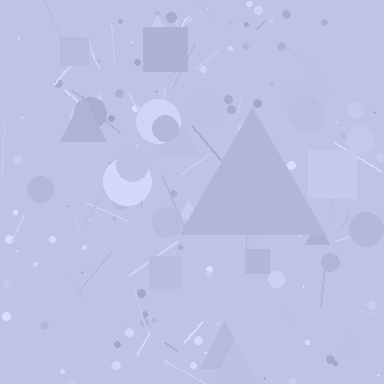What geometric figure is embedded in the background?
A triangle is embedded in the background.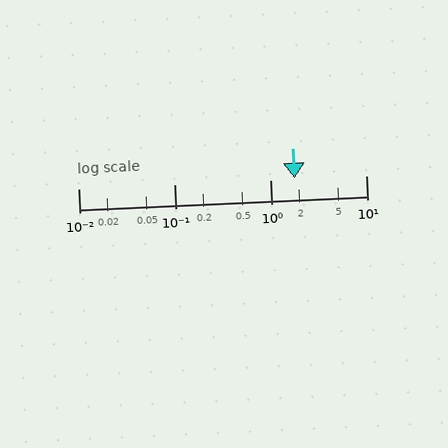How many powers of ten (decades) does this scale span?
The scale spans 3 decades, from 0.01 to 10.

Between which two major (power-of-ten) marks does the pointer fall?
The pointer is between 1 and 10.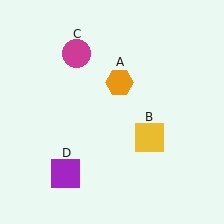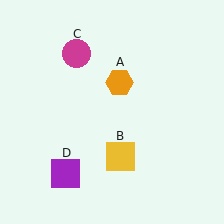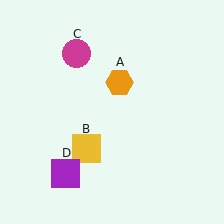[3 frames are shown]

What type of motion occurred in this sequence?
The yellow square (object B) rotated clockwise around the center of the scene.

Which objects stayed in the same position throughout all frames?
Orange hexagon (object A) and magenta circle (object C) and purple square (object D) remained stationary.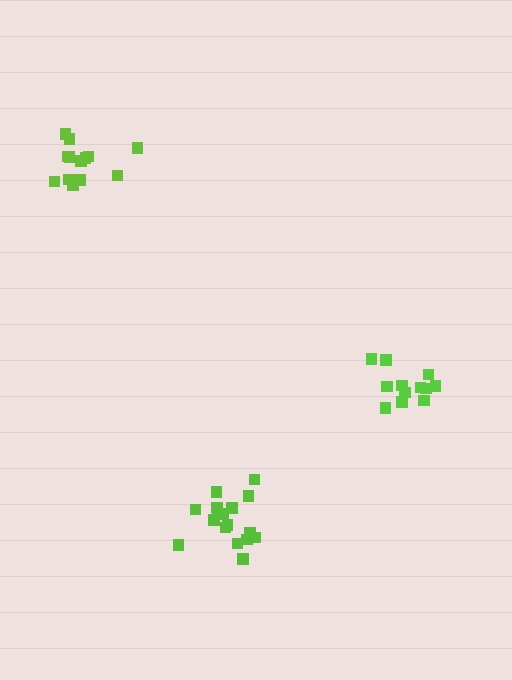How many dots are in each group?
Group 1: 18 dots, Group 2: 13 dots, Group 3: 12 dots (43 total).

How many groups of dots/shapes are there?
There are 3 groups.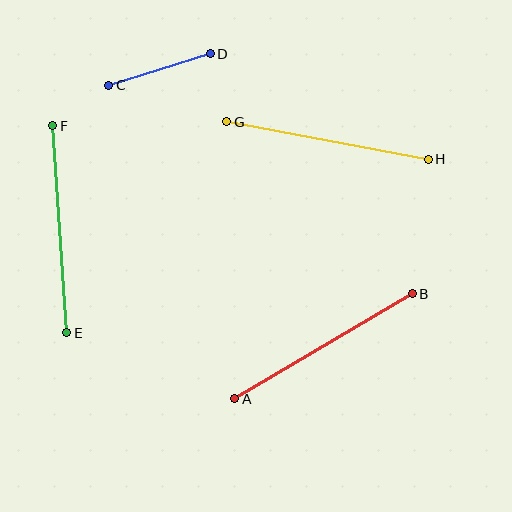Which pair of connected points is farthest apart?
Points E and F are farthest apart.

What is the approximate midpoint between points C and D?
The midpoint is at approximately (159, 69) pixels.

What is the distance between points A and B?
The distance is approximately 207 pixels.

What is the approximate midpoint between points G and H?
The midpoint is at approximately (327, 141) pixels.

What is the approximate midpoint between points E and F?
The midpoint is at approximately (60, 229) pixels.